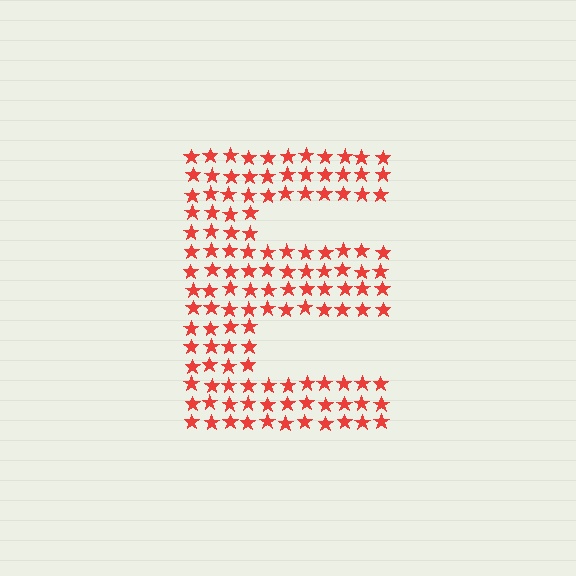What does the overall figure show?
The overall figure shows the letter E.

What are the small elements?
The small elements are stars.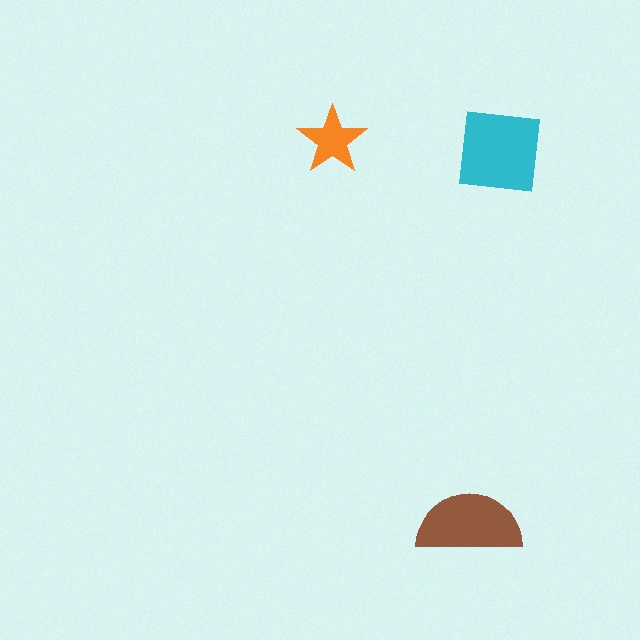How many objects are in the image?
There are 3 objects in the image.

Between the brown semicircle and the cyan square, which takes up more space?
The cyan square.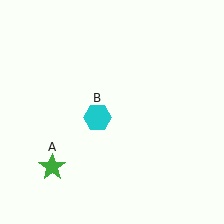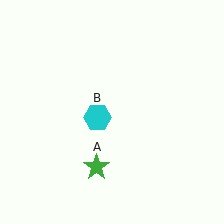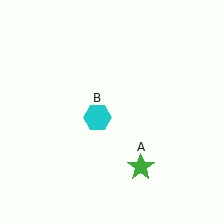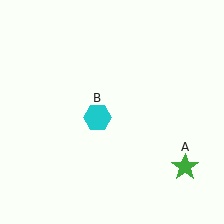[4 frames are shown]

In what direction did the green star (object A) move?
The green star (object A) moved right.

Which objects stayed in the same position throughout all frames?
Cyan hexagon (object B) remained stationary.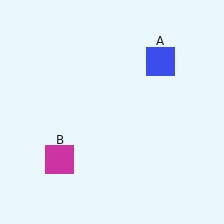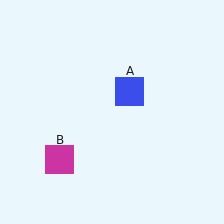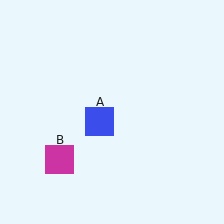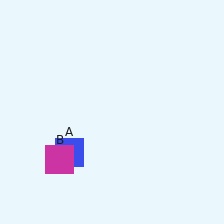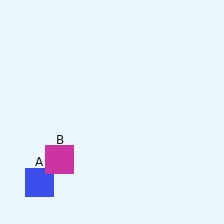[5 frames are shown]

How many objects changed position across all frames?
1 object changed position: blue square (object A).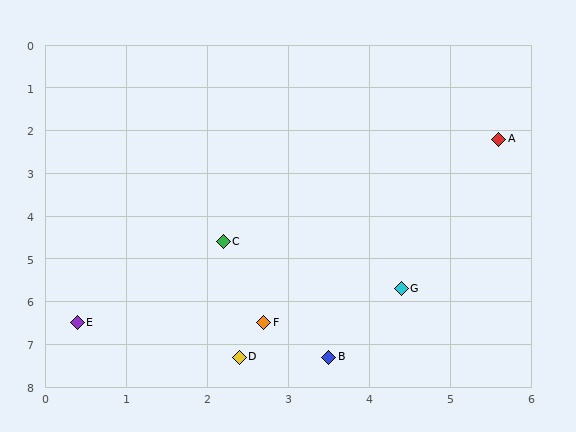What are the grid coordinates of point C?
Point C is at approximately (2.2, 4.6).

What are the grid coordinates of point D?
Point D is at approximately (2.4, 7.3).